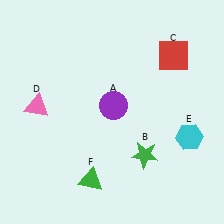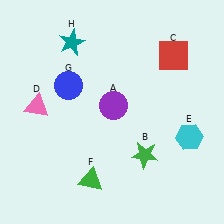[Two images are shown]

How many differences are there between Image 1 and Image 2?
There are 2 differences between the two images.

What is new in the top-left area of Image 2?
A teal star (H) was added in the top-left area of Image 2.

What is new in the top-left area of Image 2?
A blue circle (G) was added in the top-left area of Image 2.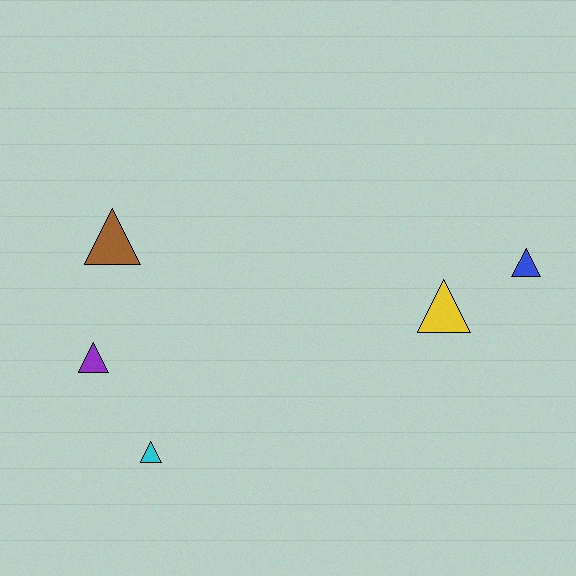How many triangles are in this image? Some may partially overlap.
There are 5 triangles.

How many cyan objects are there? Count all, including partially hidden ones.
There is 1 cyan object.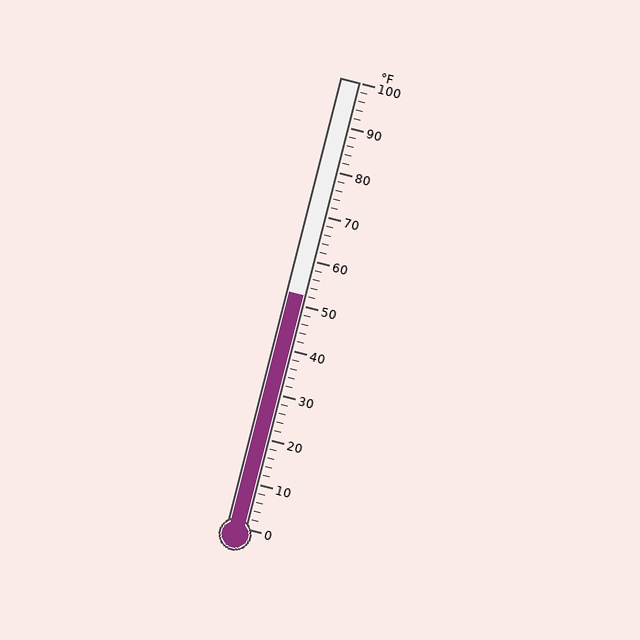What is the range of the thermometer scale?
The thermometer scale ranges from 0°F to 100°F.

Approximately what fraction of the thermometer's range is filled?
The thermometer is filled to approximately 50% of its range.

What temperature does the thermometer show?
The thermometer shows approximately 52°F.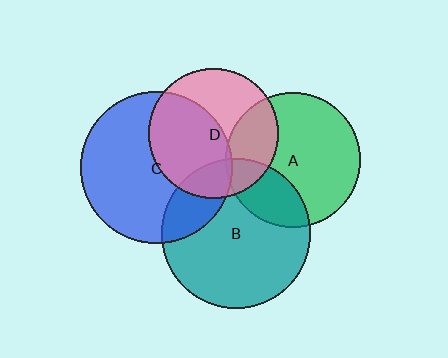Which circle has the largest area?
Circle C (blue).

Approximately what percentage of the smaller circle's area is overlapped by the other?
Approximately 20%.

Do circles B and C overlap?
Yes.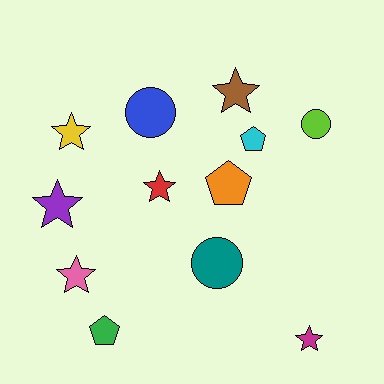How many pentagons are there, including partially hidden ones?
There are 3 pentagons.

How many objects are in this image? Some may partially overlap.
There are 12 objects.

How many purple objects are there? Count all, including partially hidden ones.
There is 1 purple object.